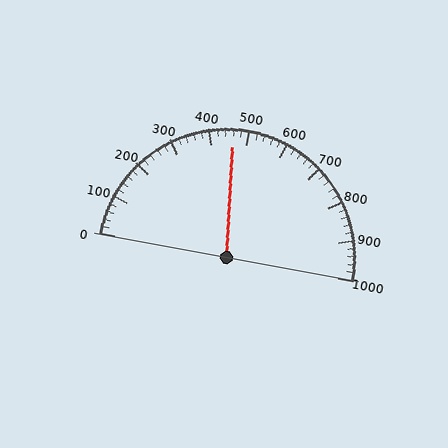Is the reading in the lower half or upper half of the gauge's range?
The reading is in the lower half of the range (0 to 1000).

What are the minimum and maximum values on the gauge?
The gauge ranges from 0 to 1000.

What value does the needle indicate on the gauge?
The needle indicates approximately 460.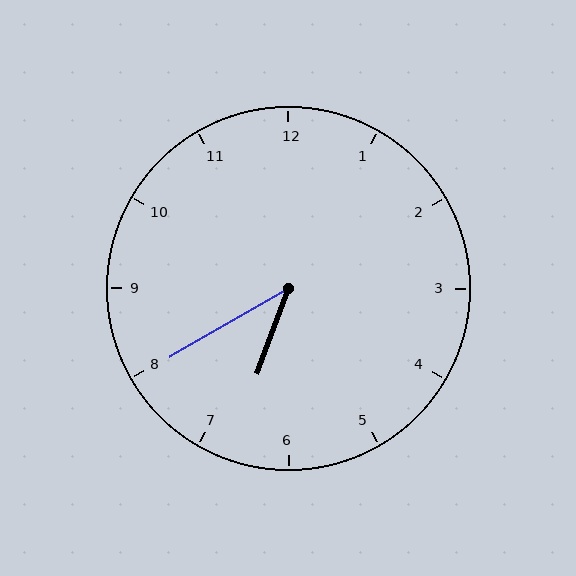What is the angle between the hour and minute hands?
Approximately 40 degrees.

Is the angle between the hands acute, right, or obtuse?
It is acute.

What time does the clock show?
6:40.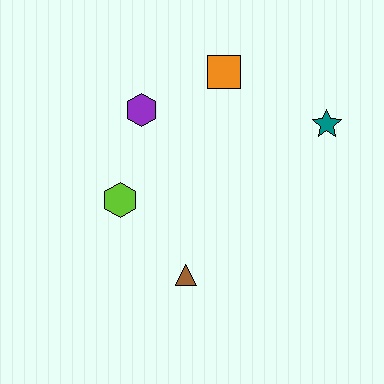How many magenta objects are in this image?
There are no magenta objects.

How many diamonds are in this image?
There are no diamonds.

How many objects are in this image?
There are 5 objects.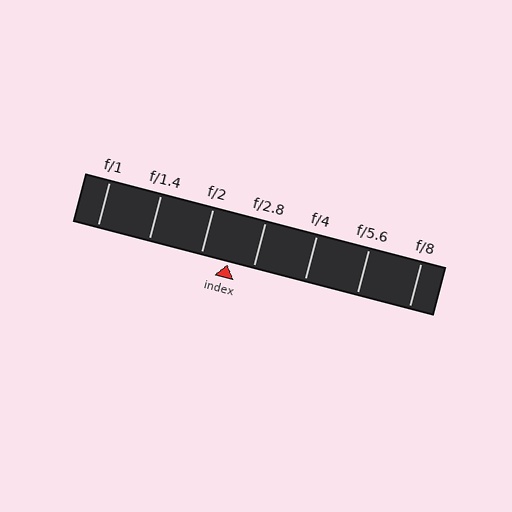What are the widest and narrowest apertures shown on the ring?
The widest aperture shown is f/1 and the narrowest is f/8.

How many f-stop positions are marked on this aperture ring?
There are 7 f-stop positions marked.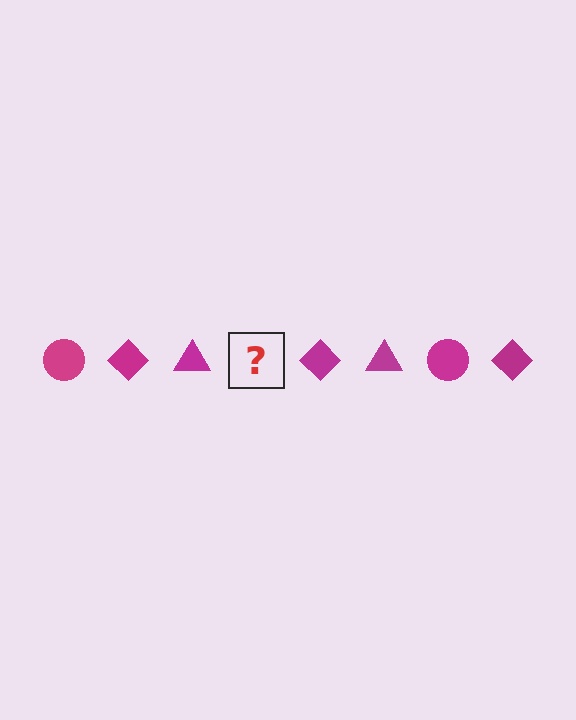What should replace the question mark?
The question mark should be replaced with a magenta circle.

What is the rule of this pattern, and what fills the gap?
The rule is that the pattern cycles through circle, diamond, triangle shapes in magenta. The gap should be filled with a magenta circle.